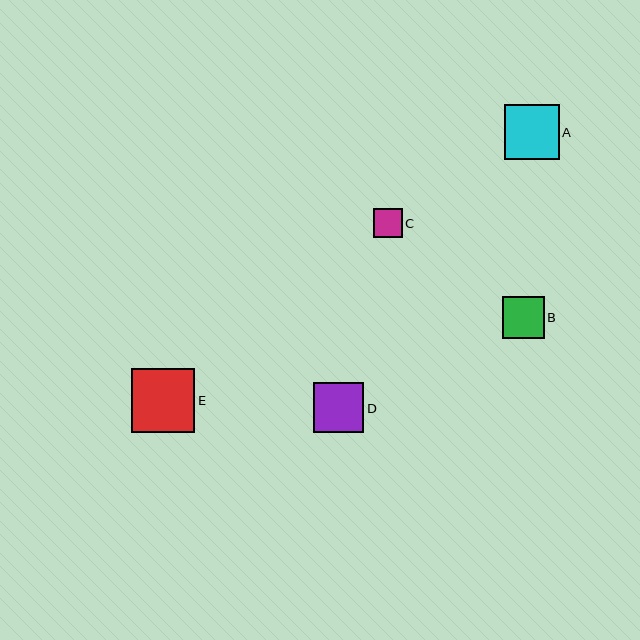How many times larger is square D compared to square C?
Square D is approximately 1.7 times the size of square C.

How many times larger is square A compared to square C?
Square A is approximately 1.9 times the size of square C.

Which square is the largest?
Square E is the largest with a size of approximately 64 pixels.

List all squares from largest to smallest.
From largest to smallest: E, A, D, B, C.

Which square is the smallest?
Square C is the smallest with a size of approximately 29 pixels.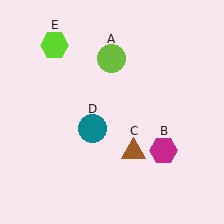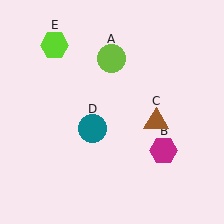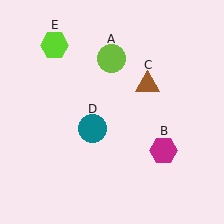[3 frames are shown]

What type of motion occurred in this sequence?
The brown triangle (object C) rotated counterclockwise around the center of the scene.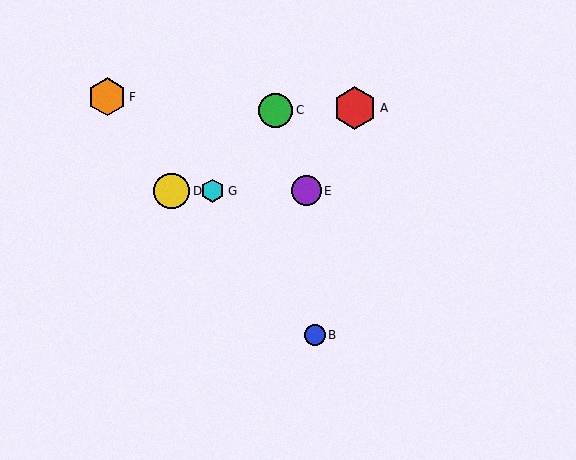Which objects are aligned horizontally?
Objects D, E, G are aligned horizontally.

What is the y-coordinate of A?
Object A is at y≈108.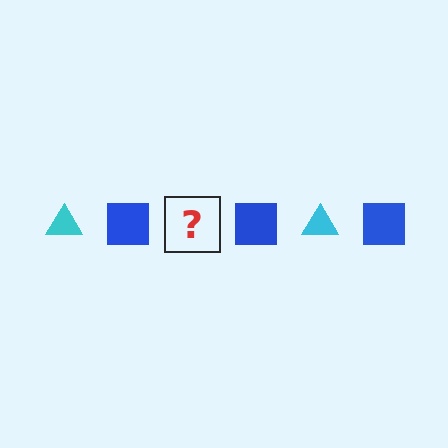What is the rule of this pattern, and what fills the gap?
The rule is that the pattern alternates between cyan triangle and blue square. The gap should be filled with a cyan triangle.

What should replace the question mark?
The question mark should be replaced with a cyan triangle.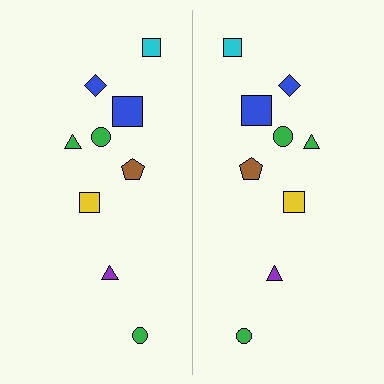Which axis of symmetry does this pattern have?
The pattern has a vertical axis of symmetry running through the center of the image.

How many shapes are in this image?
There are 18 shapes in this image.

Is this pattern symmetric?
Yes, this pattern has bilateral (reflection) symmetry.